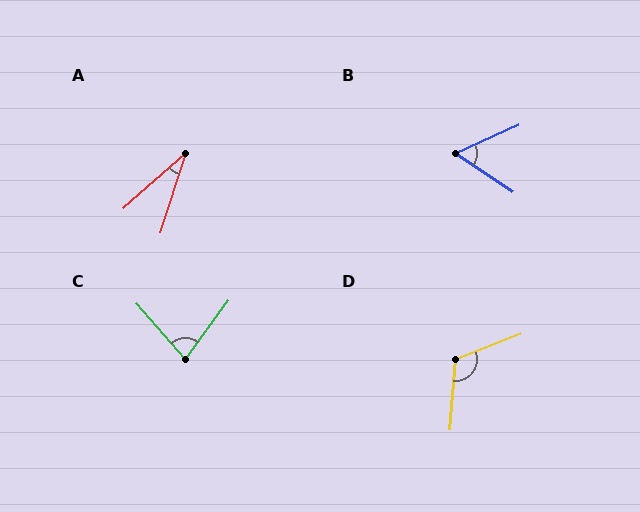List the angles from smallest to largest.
A (30°), B (58°), C (77°), D (116°).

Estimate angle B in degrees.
Approximately 58 degrees.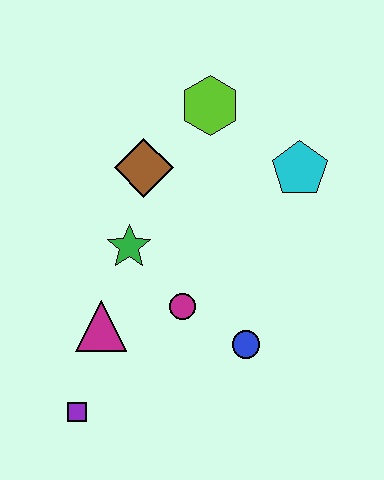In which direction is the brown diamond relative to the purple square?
The brown diamond is above the purple square.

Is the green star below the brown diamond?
Yes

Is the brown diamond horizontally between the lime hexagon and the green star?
Yes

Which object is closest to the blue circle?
The magenta circle is closest to the blue circle.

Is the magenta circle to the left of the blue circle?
Yes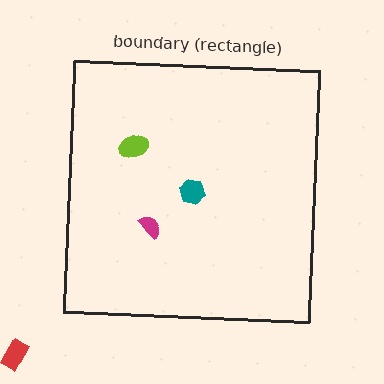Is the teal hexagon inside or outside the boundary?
Inside.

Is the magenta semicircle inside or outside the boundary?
Inside.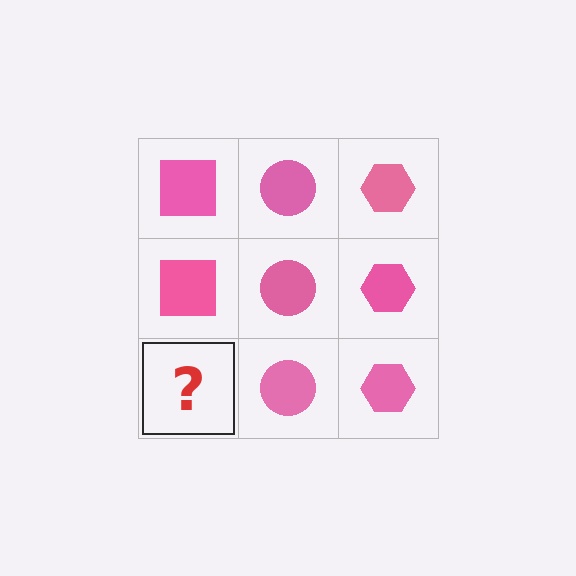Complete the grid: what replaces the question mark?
The question mark should be replaced with a pink square.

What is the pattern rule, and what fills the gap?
The rule is that each column has a consistent shape. The gap should be filled with a pink square.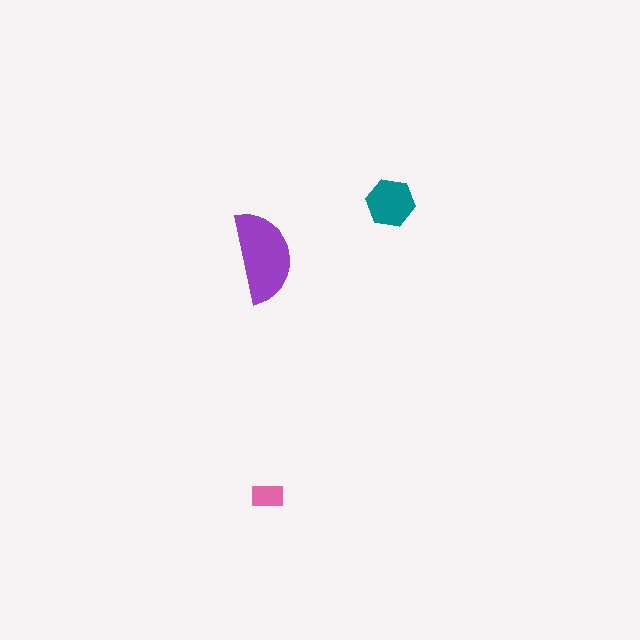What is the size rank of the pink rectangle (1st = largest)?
3rd.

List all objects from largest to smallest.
The purple semicircle, the teal hexagon, the pink rectangle.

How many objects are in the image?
There are 3 objects in the image.